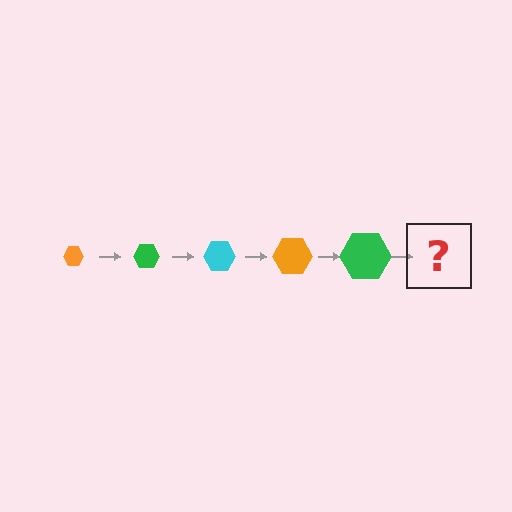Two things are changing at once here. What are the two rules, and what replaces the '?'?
The two rules are that the hexagon grows larger each step and the color cycles through orange, green, and cyan. The '?' should be a cyan hexagon, larger than the previous one.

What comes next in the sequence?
The next element should be a cyan hexagon, larger than the previous one.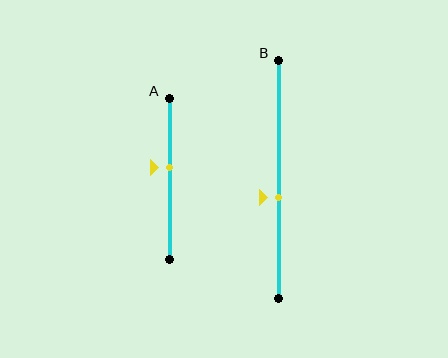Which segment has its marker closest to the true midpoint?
Segment A has its marker closest to the true midpoint.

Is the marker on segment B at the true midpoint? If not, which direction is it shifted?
No, the marker on segment B is shifted downward by about 8% of the segment length.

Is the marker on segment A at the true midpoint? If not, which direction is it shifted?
No, the marker on segment A is shifted upward by about 7% of the segment length.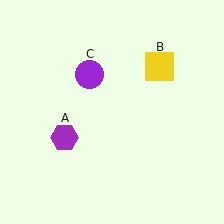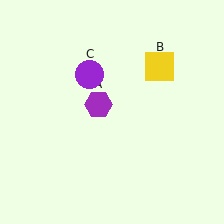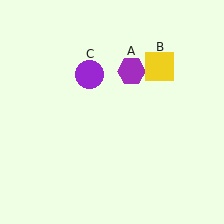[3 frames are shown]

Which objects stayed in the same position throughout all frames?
Yellow square (object B) and purple circle (object C) remained stationary.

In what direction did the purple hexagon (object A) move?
The purple hexagon (object A) moved up and to the right.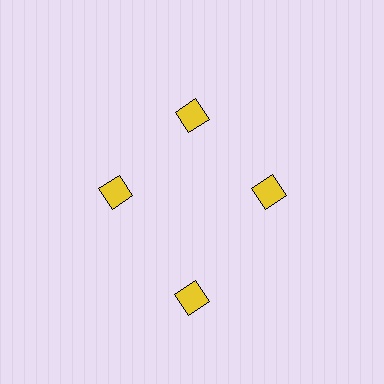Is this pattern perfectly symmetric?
No. The 4 yellow diamonds are arranged in a ring, but one element near the 6 o'clock position is pushed outward from the center, breaking the 4-fold rotational symmetry.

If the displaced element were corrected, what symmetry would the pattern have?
It would have 4-fold rotational symmetry — the pattern would map onto itself every 90 degrees.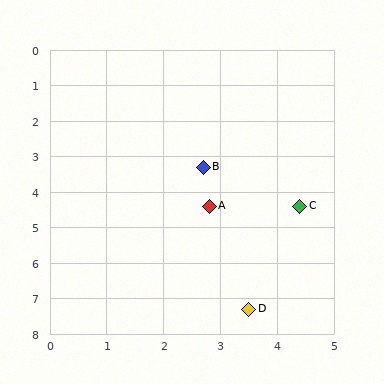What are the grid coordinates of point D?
Point D is at approximately (3.5, 7.3).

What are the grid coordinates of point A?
Point A is at approximately (2.8, 4.4).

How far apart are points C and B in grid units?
Points C and B are about 2.0 grid units apart.